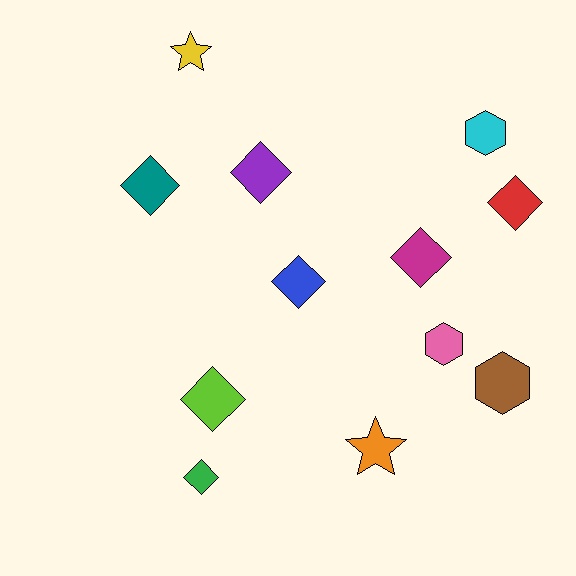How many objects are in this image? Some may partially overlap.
There are 12 objects.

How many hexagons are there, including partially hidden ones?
There are 3 hexagons.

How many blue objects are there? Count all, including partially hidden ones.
There is 1 blue object.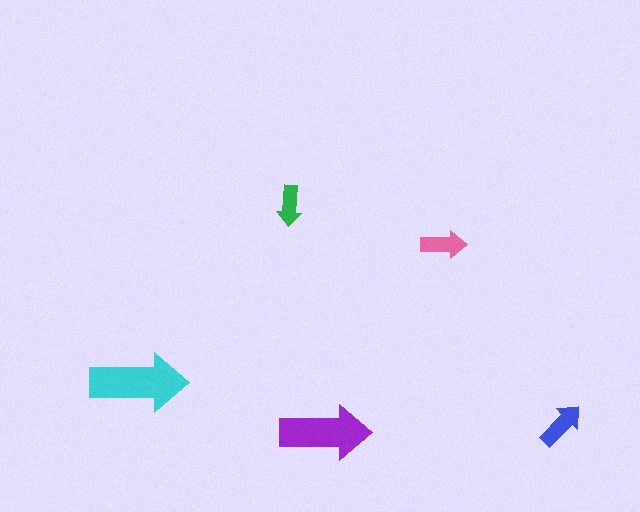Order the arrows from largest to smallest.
the cyan one, the purple one, the blue one, the pink one, the green one.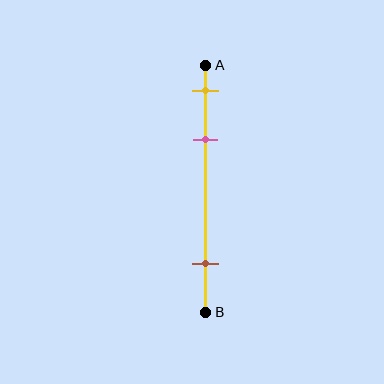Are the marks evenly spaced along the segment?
No, the marks are not evenly spaced.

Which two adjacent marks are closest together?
The yellow and pink marks are the closest adjacent pair.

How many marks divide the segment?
There are 3 marks dividing the segment.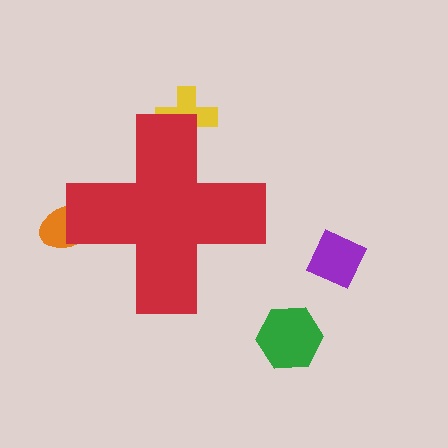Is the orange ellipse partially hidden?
Yes, the orange ellipse is partially hidden behind the red cross.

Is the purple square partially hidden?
No, the purple square is fully visible.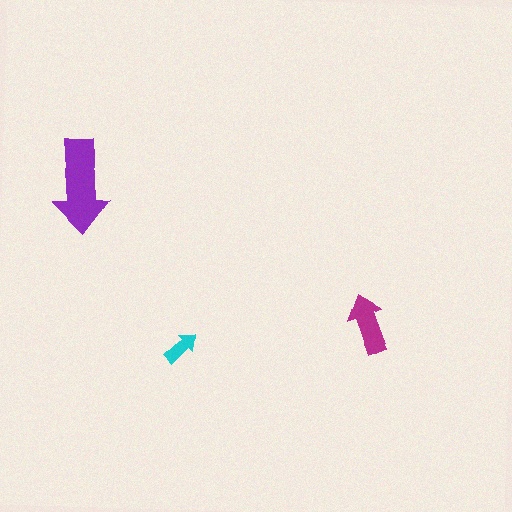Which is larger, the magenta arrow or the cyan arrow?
The magenta one.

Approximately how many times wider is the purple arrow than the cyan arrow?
About 2.5 times wider.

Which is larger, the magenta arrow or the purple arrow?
The purple one.